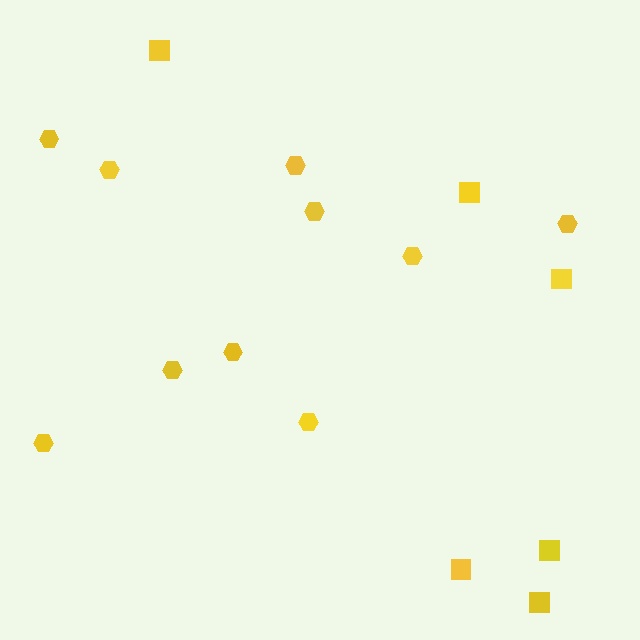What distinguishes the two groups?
There are 2 groups: one group of hexagons (10) and one group of squares (6).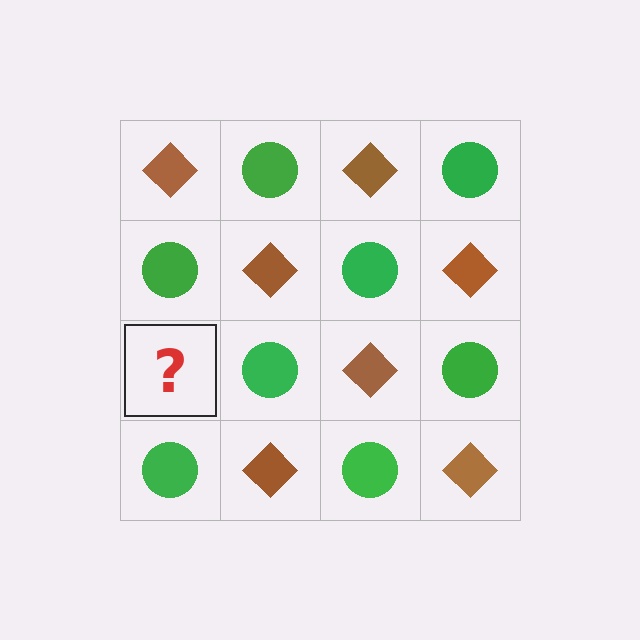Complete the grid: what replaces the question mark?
The question mark should be replaced with a brown diamond.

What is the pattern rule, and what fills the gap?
The rule is that it alternates brown diamond and green circle in a checkerboard pattern. The gap should be filled with a brown diamond.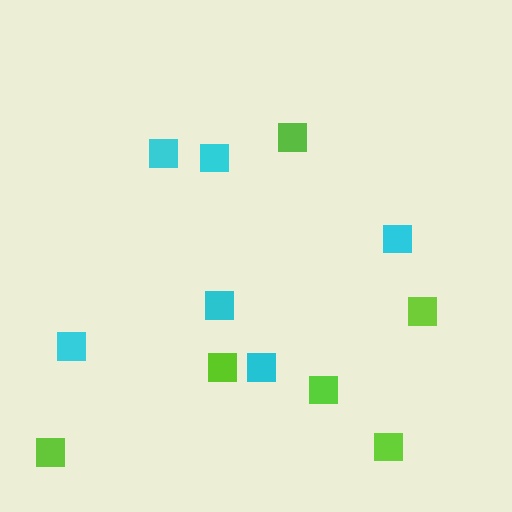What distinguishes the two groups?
There are 2 groups: one group of cyan squares (6) and one group of lime squares (6).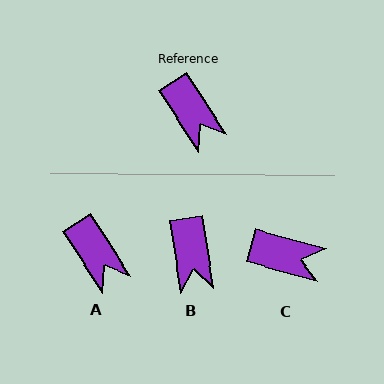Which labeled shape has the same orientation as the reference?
A.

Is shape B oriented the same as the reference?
No, it is off by about 25 degrees.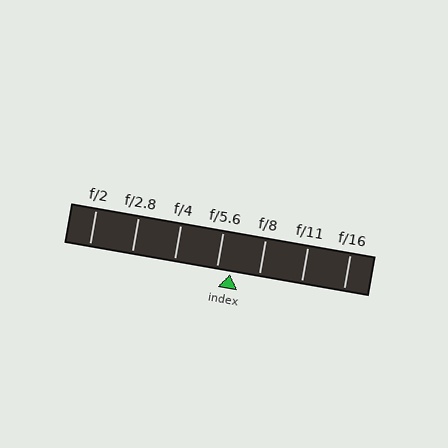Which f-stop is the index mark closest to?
The index mark is closest to f/5.6.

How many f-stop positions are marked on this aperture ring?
There are 7 f-stop positions marked.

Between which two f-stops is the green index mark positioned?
The index mark is between f/5.6 and f/8.